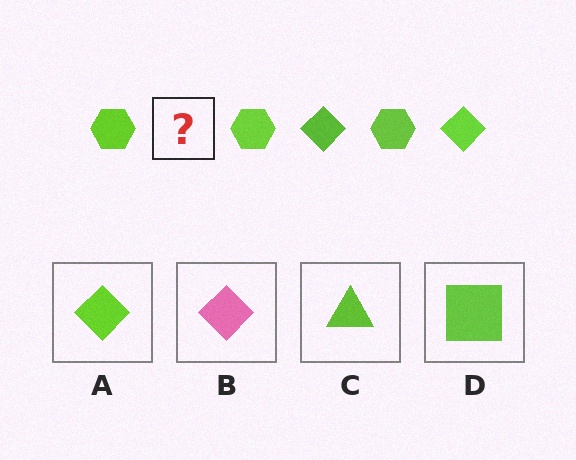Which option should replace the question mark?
Option A.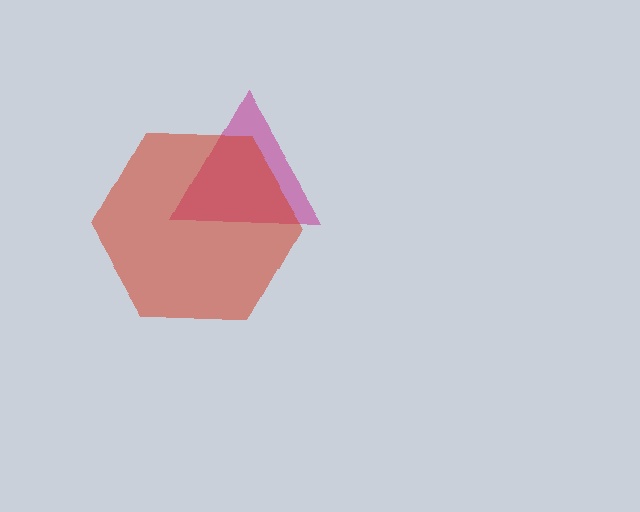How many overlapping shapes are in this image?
There are 2 overlapping shapes in the image.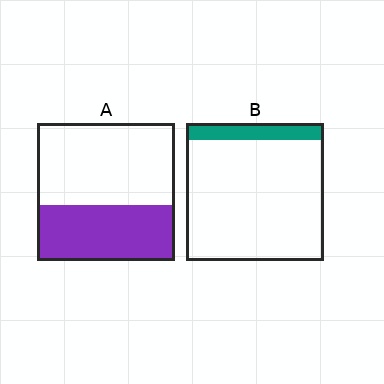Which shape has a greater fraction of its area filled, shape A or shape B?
Shape A.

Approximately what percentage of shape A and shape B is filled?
A is approximately 40% and B is approximately 10%.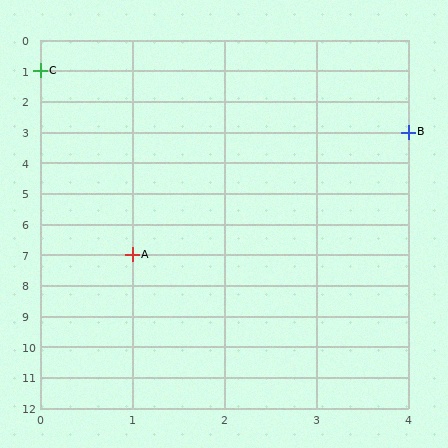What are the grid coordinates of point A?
Point A is at grid coordinates (1, 7).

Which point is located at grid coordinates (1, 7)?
Point A is at (1, 7).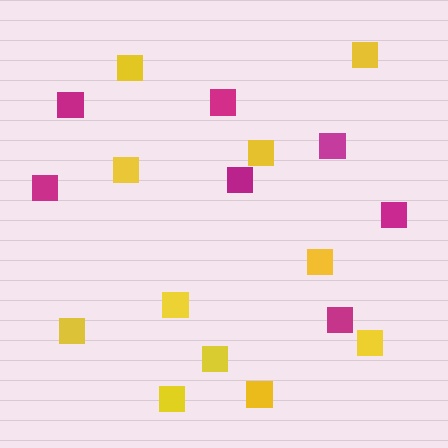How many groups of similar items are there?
There are 2 groups: one group of yellow squares (11) and one group of magenta squares (7).